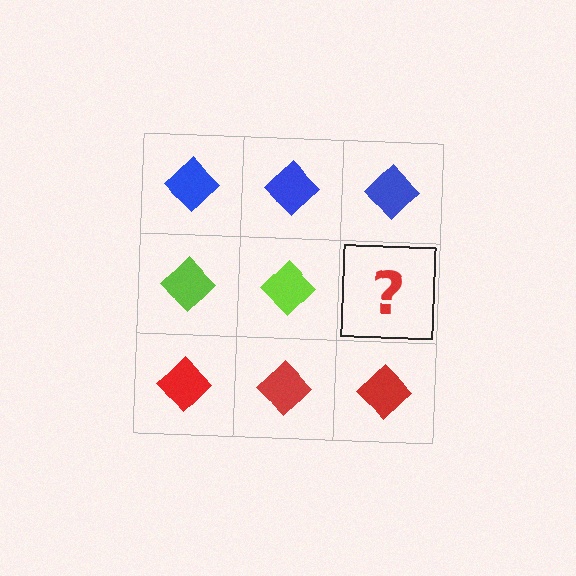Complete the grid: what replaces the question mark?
The question mark should be replaced with a lime diamond.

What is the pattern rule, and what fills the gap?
The rule is that each row has a consistent color. The gap should be filled with a lime diamond.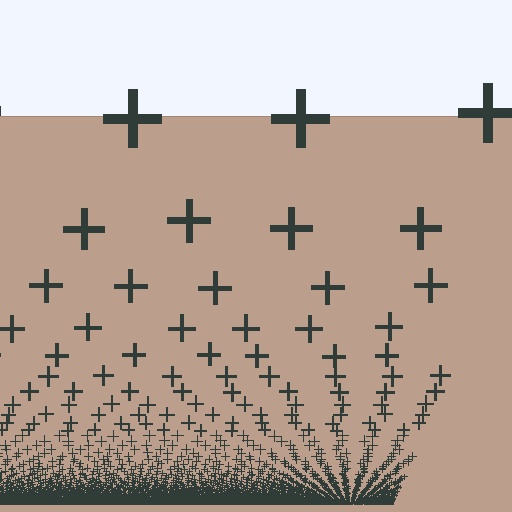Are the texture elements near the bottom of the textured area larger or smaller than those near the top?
Smaller. The gradient is inverted — elements near the bottom are smaller and denser.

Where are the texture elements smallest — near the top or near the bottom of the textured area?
Near the bottom.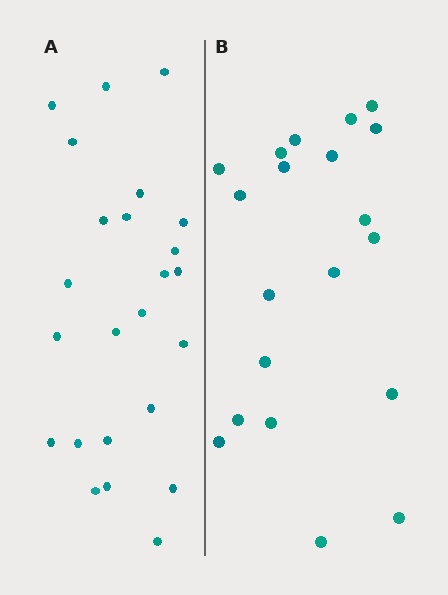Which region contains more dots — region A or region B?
Region A (the left region) has more dots.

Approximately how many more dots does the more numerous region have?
Region A has about 4 more dots than region B.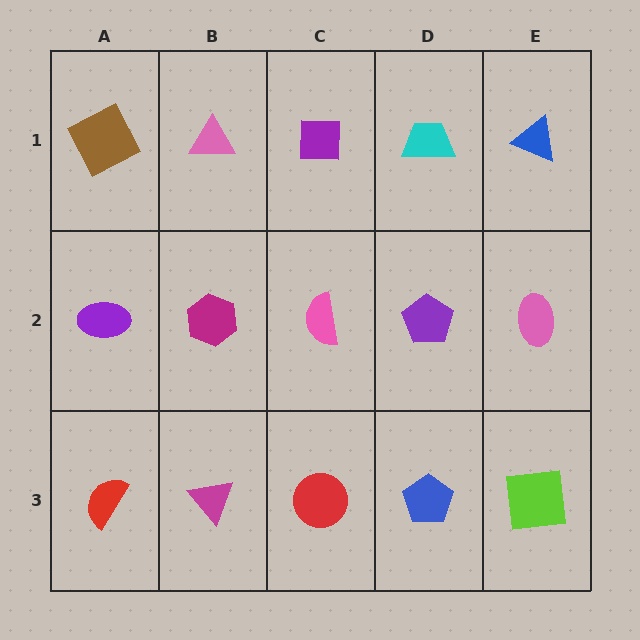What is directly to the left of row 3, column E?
A blue pentagon.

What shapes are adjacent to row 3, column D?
A purple pentagon (row 2, column D), a red circle (row 3, column C), a lime square (row 3, column E).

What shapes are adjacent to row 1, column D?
A purple pentagon (row 2, column D), a purple square (row 1, column C), a blue triangle (row 1, column E).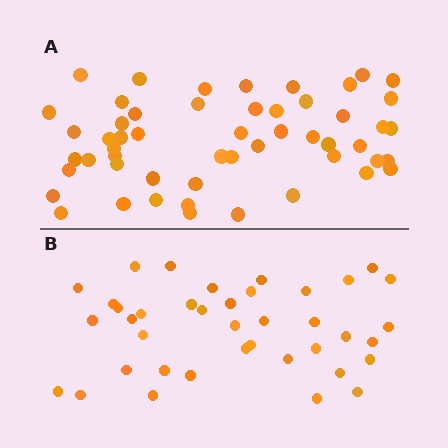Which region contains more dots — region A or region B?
Region A (the top region) has more dots.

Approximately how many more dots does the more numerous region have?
Region A has approximately 15 more dots than region B.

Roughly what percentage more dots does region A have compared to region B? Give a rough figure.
About 35% more.